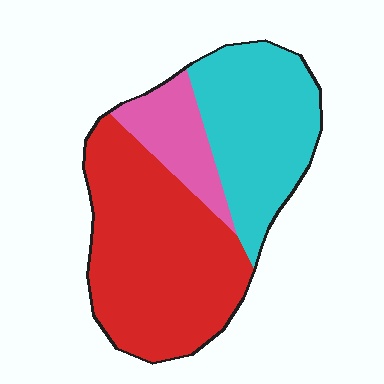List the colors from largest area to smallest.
From largest to smallest: red, cyan, pink.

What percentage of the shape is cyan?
Cyan takes up about one third (1/3) of the shape.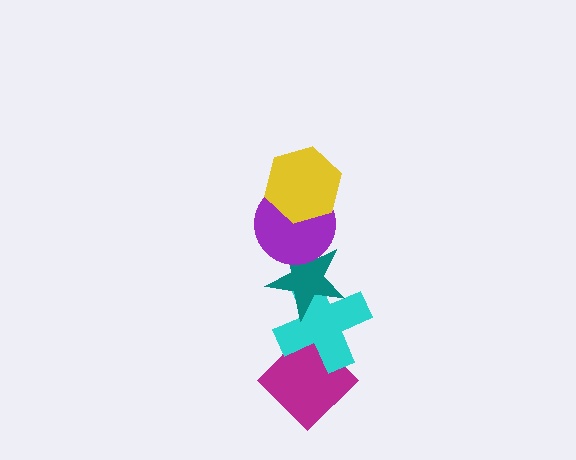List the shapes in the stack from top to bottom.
From top to bottom: the yellow hexagon, the purple circle, the teal star, the cyan cross, the magenta diamond.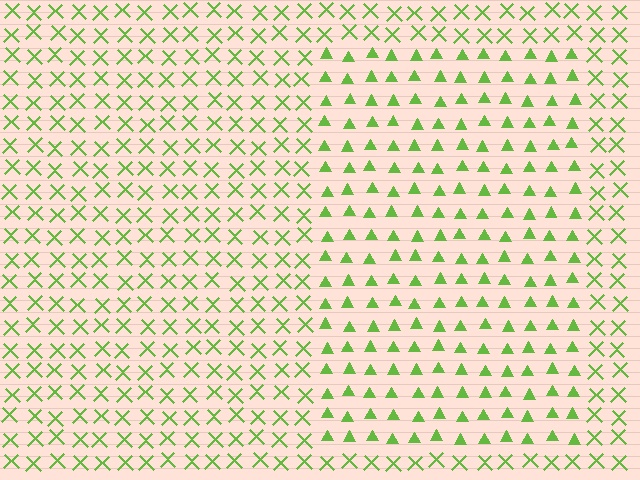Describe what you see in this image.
The image is filled with small lime elements arranged in a uniform grid. A rectangle-shaped region contains triangles, while the surrounding area contains X marks. The boundary is defined purely by the change in element shape.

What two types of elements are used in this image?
The image uses triangles inside the rectangle region and X marks outside it.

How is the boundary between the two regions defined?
The boundary is defined by a change in element shape: triangles inside vs. X marks outside. All elements share the same color and spacing.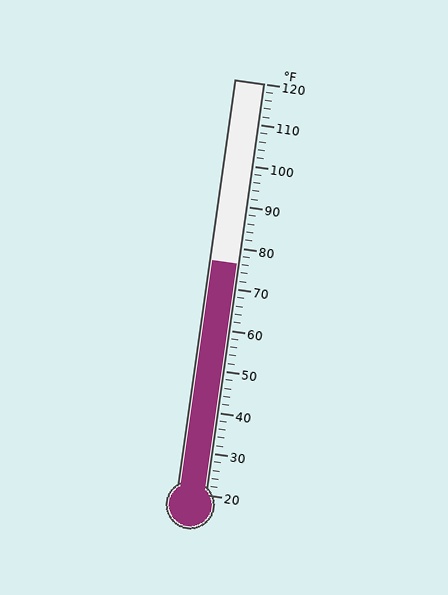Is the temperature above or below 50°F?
The temperature is above 50°F.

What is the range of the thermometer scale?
The thermometer scale ranges from 20°F to 120°F.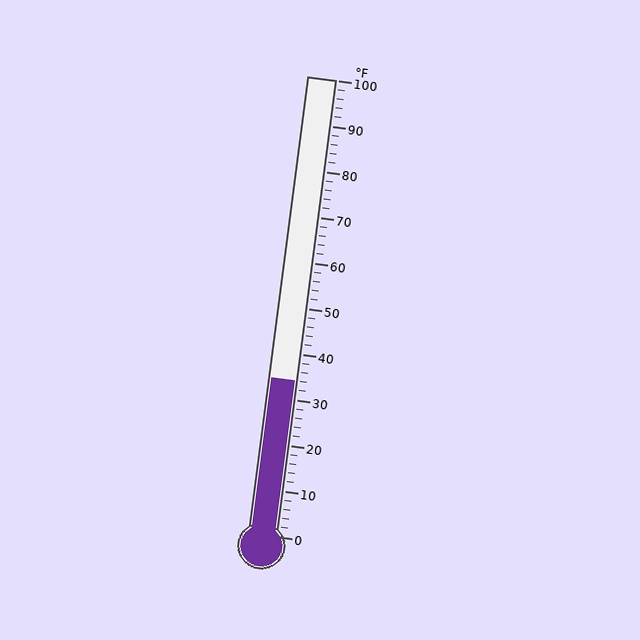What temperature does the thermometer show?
The thermometer shows approximately 34°F.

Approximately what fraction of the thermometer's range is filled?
The thermometer is filled to approximately 35% of its range.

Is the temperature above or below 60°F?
The temperature is below 60°F.